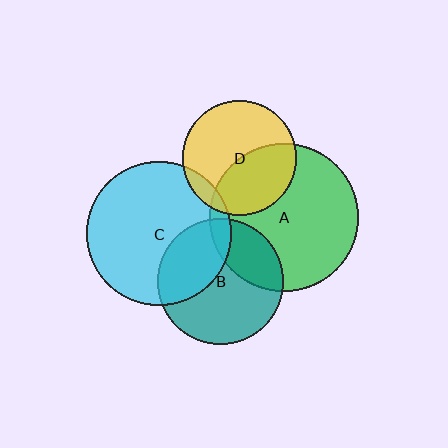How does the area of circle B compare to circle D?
Approximately 1.2 times.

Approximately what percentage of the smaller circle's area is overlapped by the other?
Approximately 25%.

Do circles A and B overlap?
Yes.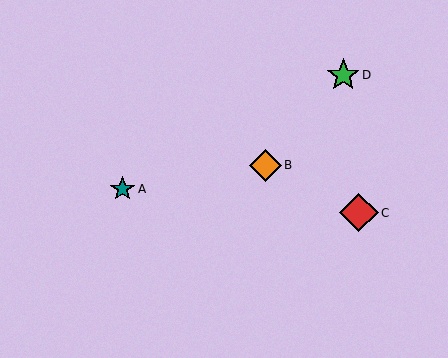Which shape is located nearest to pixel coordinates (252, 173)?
The orange diamond (labeled B) at (265, 165) is nearest to that location.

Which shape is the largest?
The red diamond (labeled C) is the largest.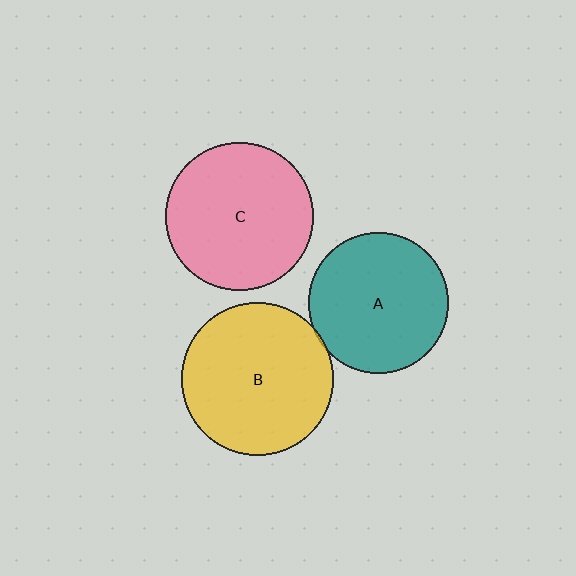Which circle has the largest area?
Circle B (yellow).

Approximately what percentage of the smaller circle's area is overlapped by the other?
Approximately 5%.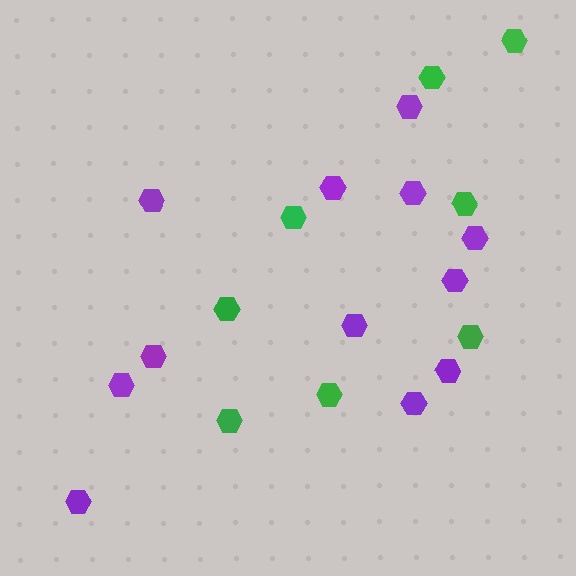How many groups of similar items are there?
There are 2 groups: one group of purple hexagons (12) and one group of green hexagons (8).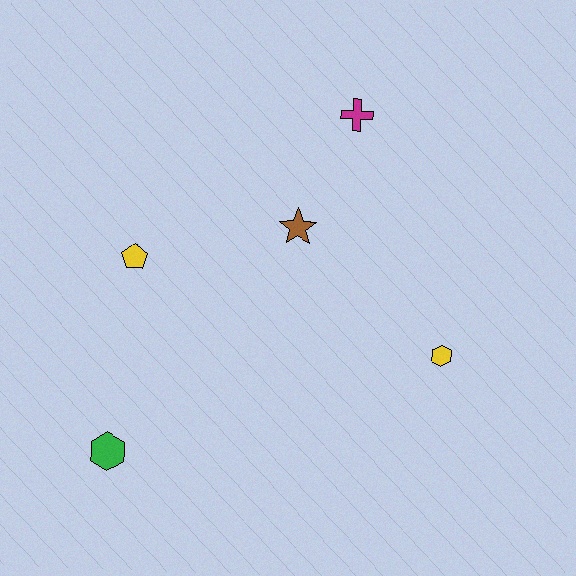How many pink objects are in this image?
There are no pink objects.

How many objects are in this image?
There are 5 objects.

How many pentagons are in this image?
There is 1 pentagon.